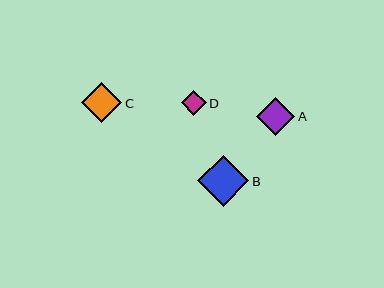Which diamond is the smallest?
Diamond D is the smallest with a size of approximately 25 pixels.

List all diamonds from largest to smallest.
From largest to smallest: B, C, A, D.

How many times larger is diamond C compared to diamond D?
Diamond C is approximately 1.6 times the size of diamond D.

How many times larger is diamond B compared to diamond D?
Diamond B is approximately 2.0 times the size of diamond D.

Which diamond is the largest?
Diamond B is the largest with a size of approximately 51 pixels.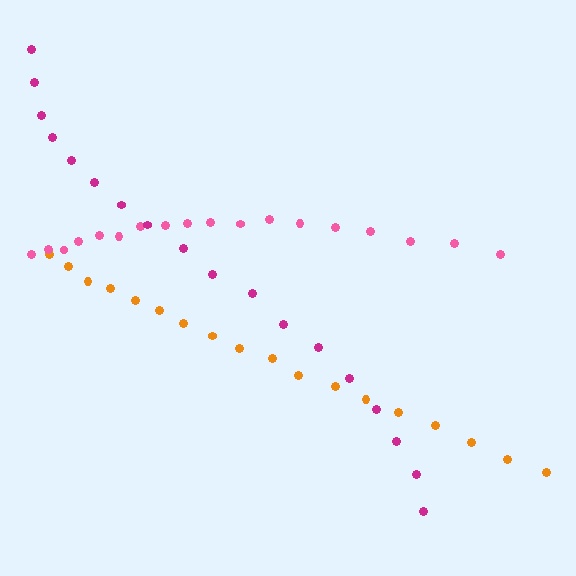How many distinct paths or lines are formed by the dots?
There are 3 distinct paths.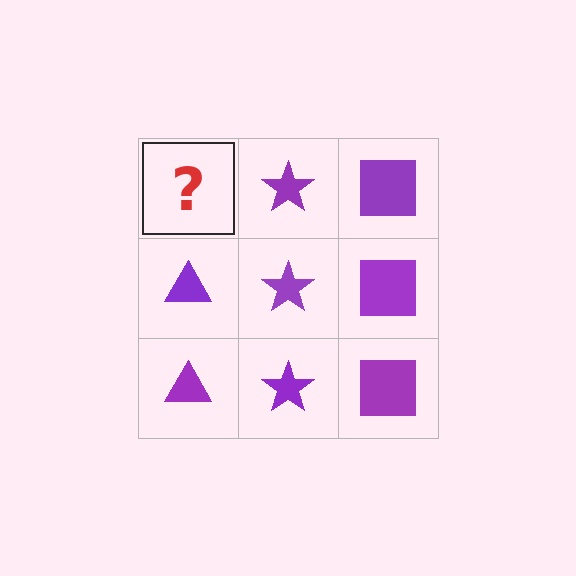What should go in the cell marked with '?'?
The missing cell should contain a purple triangle.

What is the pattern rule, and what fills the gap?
The rule is that each column has a consistent shape. The gap should be filled with a purple triangle.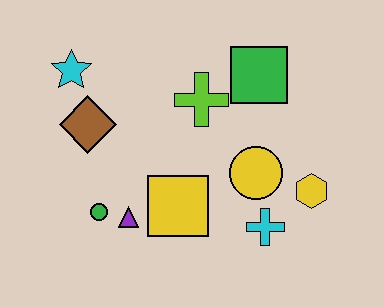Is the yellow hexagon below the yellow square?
No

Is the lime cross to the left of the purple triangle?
No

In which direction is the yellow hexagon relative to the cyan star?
The yellow hexagon is to the right of the cyan star.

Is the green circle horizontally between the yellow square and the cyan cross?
No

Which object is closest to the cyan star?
The brown diamond is closest to the cyan star.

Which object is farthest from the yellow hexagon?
The cyan star is farthest from the yellow hexagon.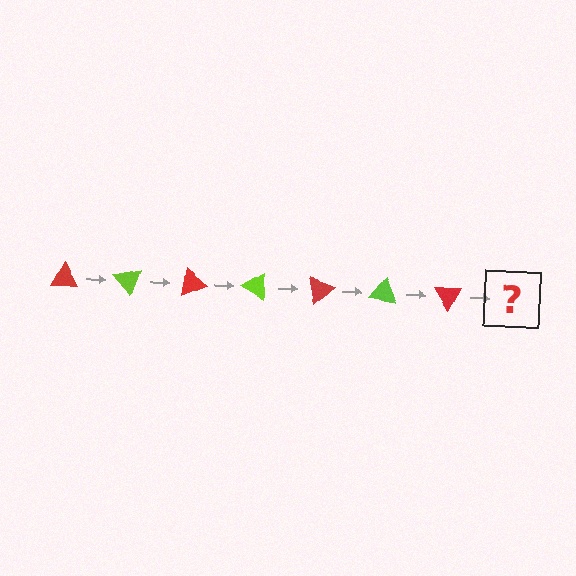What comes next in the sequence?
The next element should be a lime triangle, rotated 350 degrees from the start.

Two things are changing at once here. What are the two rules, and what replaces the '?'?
The two rules are that it rotates 50 degrees each step and the color cycles through red and lime. The '?' should be a lime triangle, rotated 350 degrees from the start.